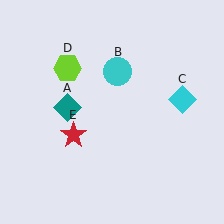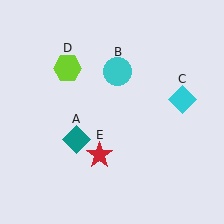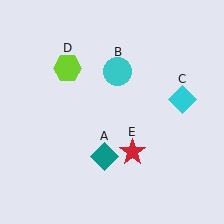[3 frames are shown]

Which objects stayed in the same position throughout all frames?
Cyan circle (object B) and cyan diamond (object C) and lime hexagon (object D) remained stationary.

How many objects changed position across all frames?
2 objects changed position: teal diamond (object A), red star (object E).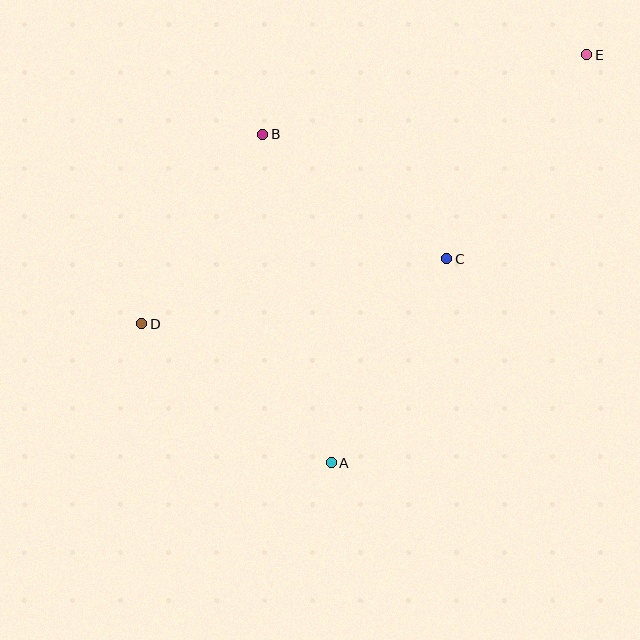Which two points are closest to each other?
Points B and C are closest to each other.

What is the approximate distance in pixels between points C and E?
The distance between C and E is approximately 247 pixels.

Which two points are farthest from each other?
Points D and E are farthest from each other.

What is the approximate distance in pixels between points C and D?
The distance between C and D is approximately 312 pixels.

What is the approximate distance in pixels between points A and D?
The distance between A and D is approximately 235 pixels.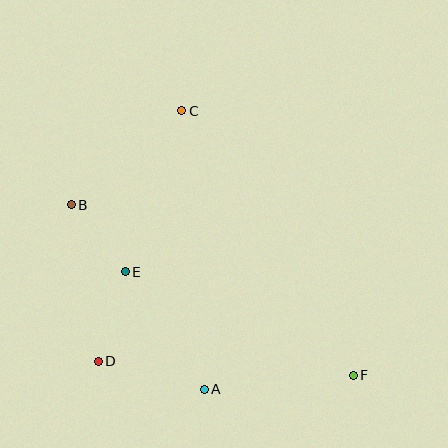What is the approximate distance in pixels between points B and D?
The distance between B and D is approximately 159 pixels.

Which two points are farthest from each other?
Points B and F are farthest from each other.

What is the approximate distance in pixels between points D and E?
The distance between D and E is approximately 93 pixels.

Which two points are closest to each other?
Points B and E are closest to each other.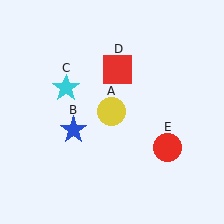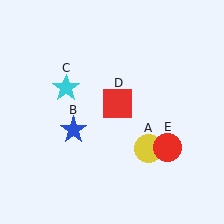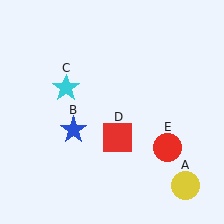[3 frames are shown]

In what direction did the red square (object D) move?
The red square (object D) moved down.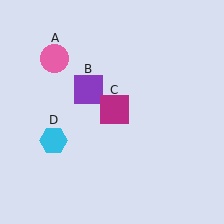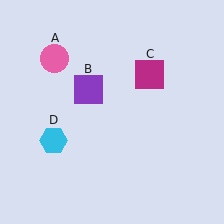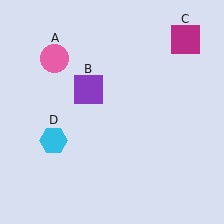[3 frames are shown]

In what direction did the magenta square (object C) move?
The magenta square (object C) moved up and to the right.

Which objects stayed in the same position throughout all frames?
Pink circle (object A) and purple square (object B) and cyan hexagon (object D) remained stationary.